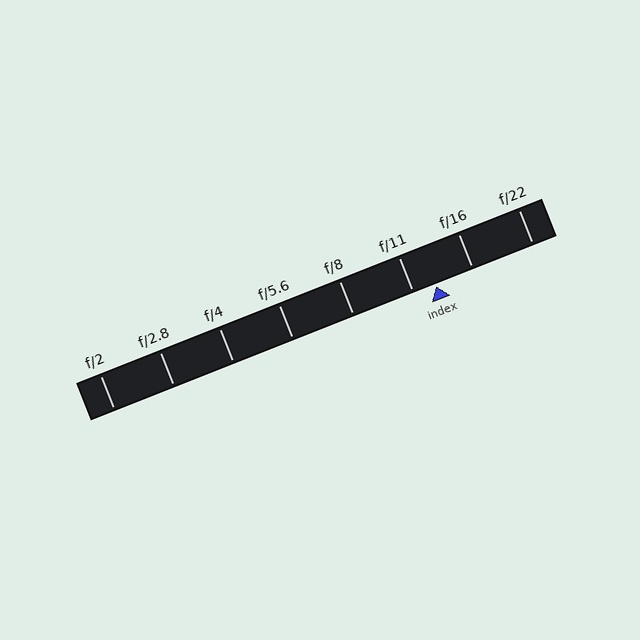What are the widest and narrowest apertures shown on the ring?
The widest aperture shown is f/2 and the narrowest is f/22.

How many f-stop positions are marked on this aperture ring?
There are 8 f-stop positions marked.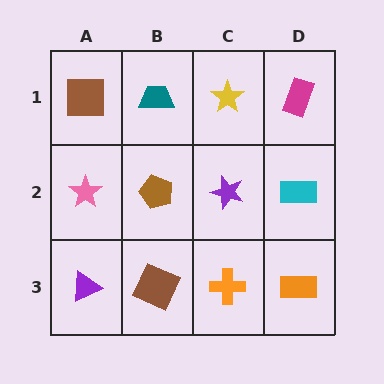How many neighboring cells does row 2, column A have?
3.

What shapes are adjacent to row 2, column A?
A brown square (row 1, column A), a purple triangle (row 3, column A), a brown pentagon (row 2, column B).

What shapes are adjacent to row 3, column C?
A purple star (row 2, column C), a brown square (row 3, column B), an orange rectangle (row 3, column D).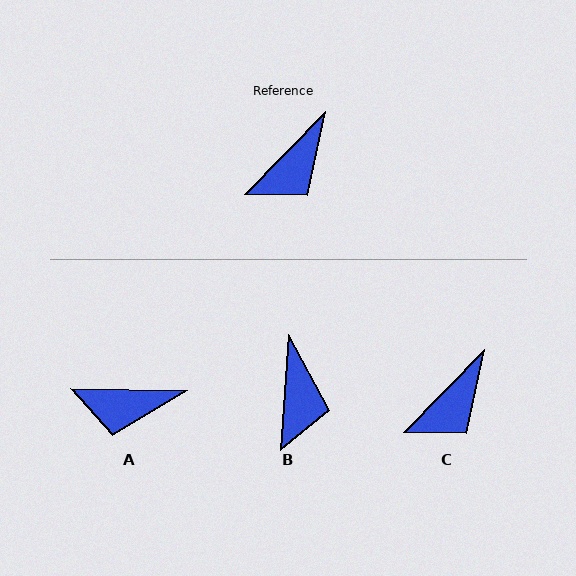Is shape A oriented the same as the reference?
No, it is off by about 47 degrees.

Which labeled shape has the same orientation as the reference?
C.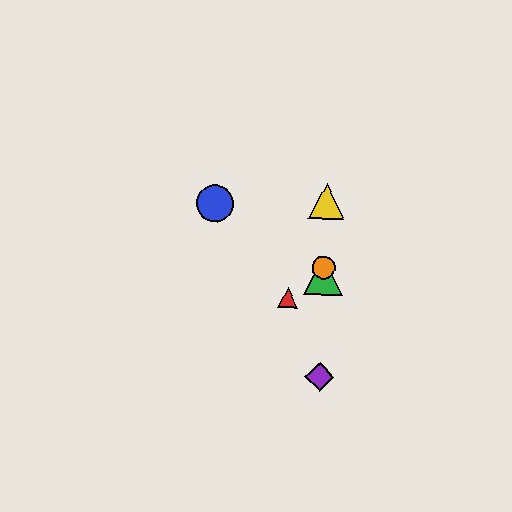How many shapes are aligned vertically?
4 shapes (the green triangle, the yellow triangle, the purple diamond, the orange circle) are aligned vertically.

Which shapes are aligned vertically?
The green triangle, the yellow triangle, the purple diamond, the orange circle are aligned vertically.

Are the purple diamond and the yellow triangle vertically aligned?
Yes, both are at x≈319.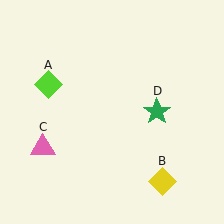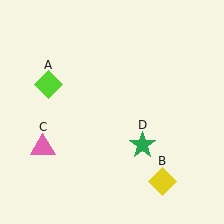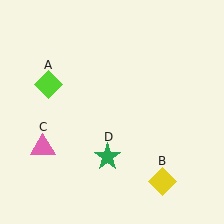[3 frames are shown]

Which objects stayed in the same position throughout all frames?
Lime diamond (object A) and yellow diamond (object B) and pink triangle (object C) remained stationary.